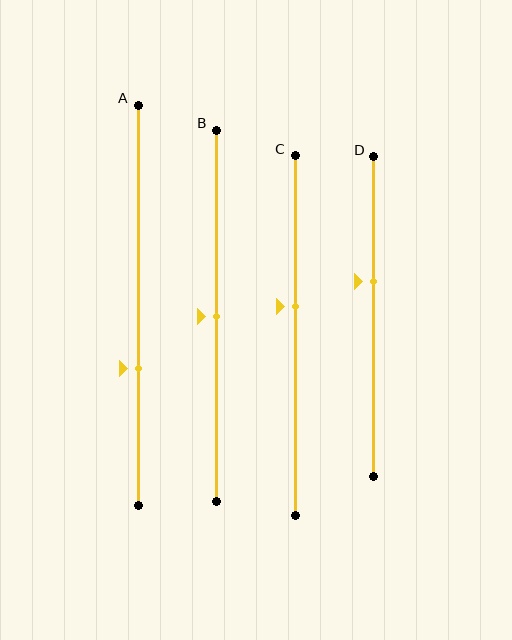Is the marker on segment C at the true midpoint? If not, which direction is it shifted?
No, the marker on segment C is shifted upward by about 8% of the segment length.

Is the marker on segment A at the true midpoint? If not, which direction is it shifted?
No, the marker on segment A is shifted downward by about 16% of the segment length.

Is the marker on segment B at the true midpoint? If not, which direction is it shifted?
Yes, the marker on segment B is at the true midpoint.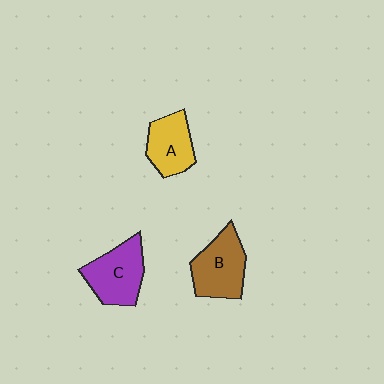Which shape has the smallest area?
Shape A (yellow).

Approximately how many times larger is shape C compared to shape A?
Approximately 1.2 times.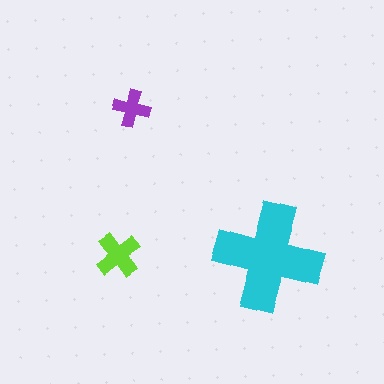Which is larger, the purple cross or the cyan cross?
The cyan one.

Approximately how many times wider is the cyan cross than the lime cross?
About 2.5 times wider.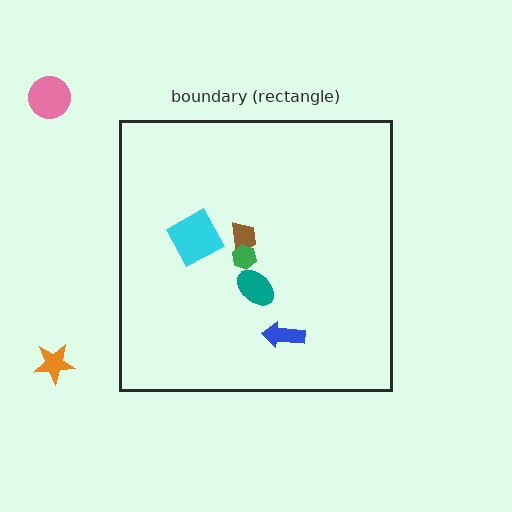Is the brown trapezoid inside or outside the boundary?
Inside.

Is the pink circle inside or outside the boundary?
Outside.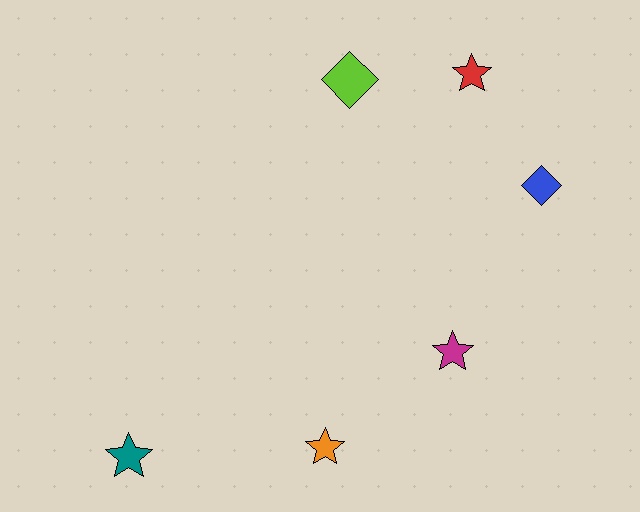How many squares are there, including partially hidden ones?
There are no squares.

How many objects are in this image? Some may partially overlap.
There are 6 objects.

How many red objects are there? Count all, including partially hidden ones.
There is 1 red object.